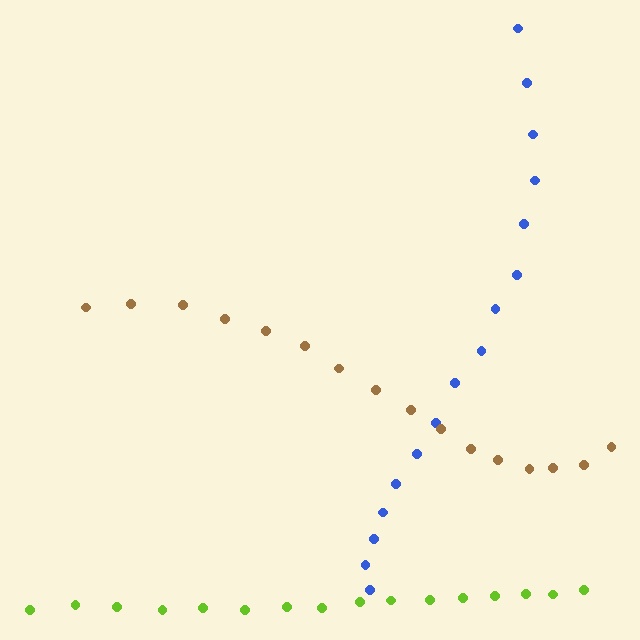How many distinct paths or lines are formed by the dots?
There are 3 distinct paths.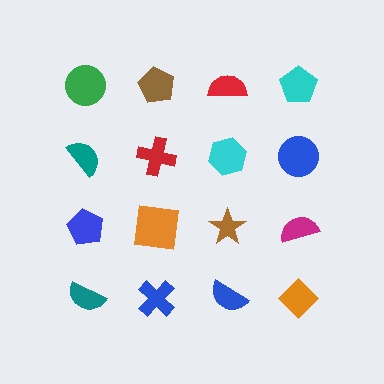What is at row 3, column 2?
An orange square.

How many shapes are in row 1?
4 shapes.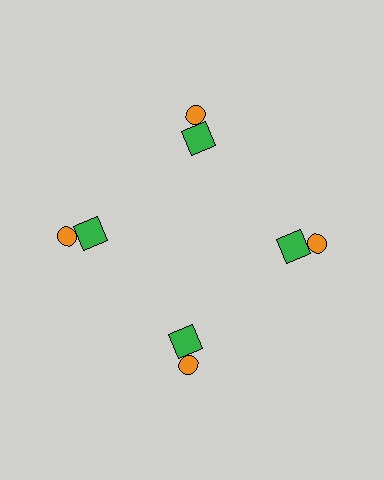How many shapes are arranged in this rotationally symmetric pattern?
There are 8 shapes, arranged in 4 groups of 2.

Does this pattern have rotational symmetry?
Yes, this pattern has 4-fold rotational symmetry. It looks the same after rotating 90 degrees around the center.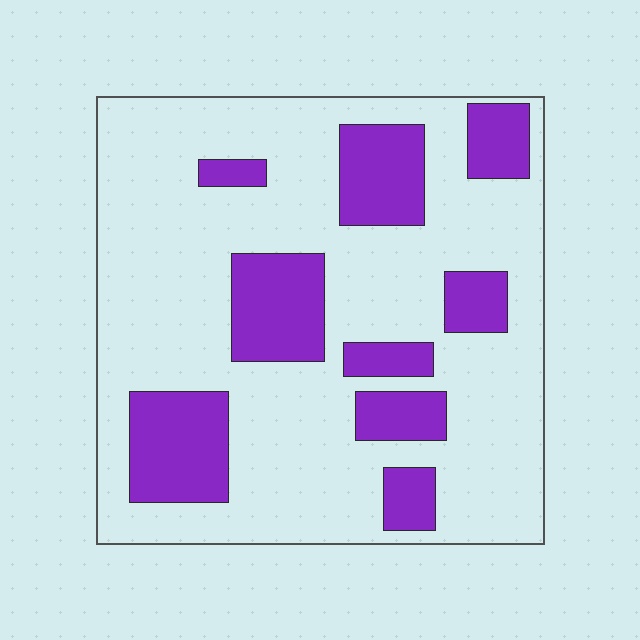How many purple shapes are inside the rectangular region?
9.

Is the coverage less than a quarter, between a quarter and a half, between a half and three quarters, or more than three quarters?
Between a quarter and a half.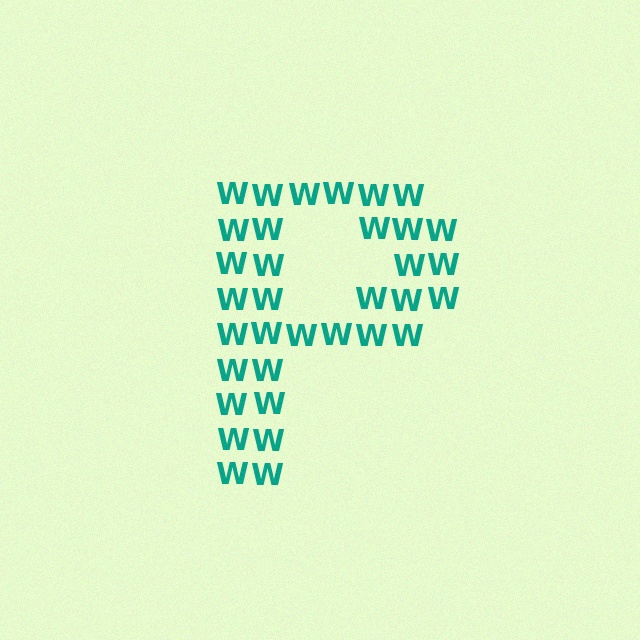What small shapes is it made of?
It is made of small letter W's.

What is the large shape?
The large shape is the letter P.